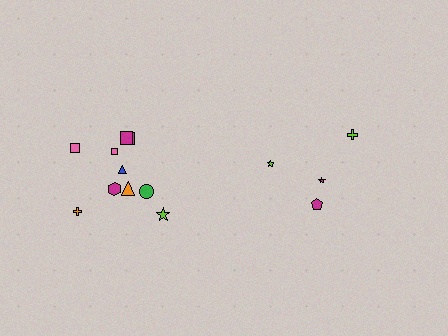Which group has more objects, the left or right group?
The left group.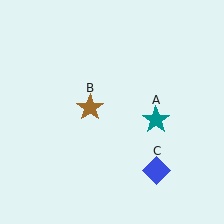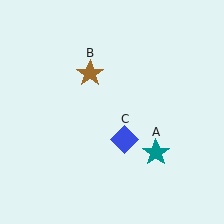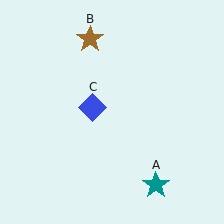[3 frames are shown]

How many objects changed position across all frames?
3 objects changed position: teal star (object A), brown star (object B), blue diamond (object C).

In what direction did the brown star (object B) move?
The brown star (object B) moved up.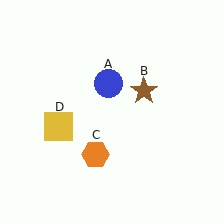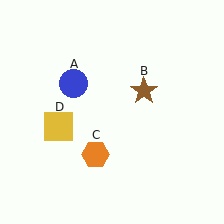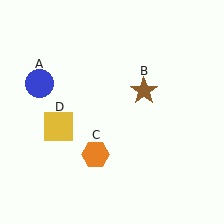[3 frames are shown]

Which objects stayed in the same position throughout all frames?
Brown star (object B) and orange hexagon (object C) and yellow square (object D) remained stationary.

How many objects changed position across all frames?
1 object changed position: blue circle (object A).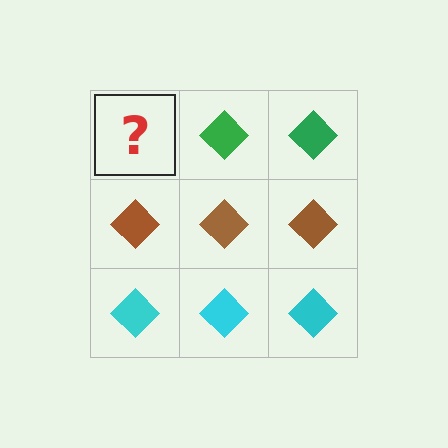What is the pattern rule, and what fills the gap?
The rule is that each row has a consistent color. The gap should be filled with a green diamond.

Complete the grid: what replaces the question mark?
The question mark should be replaced with a green diamond.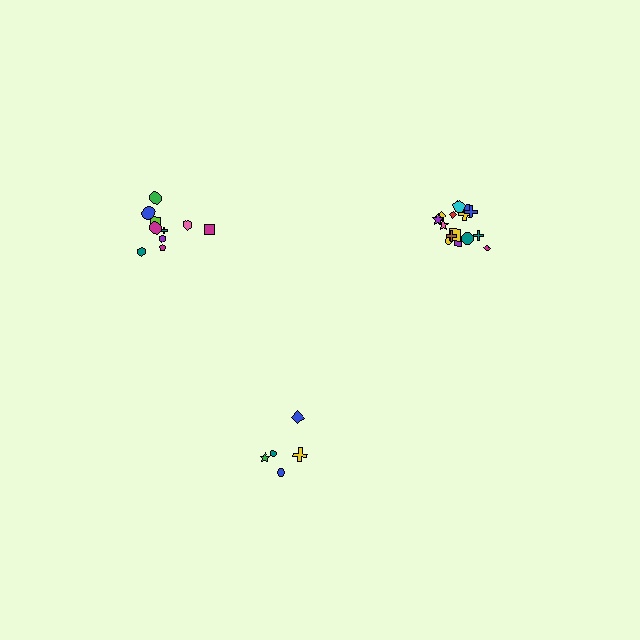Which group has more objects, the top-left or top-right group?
The top-right group.